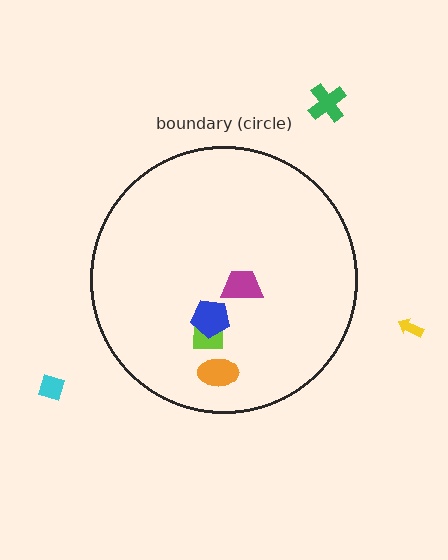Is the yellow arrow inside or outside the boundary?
Outside.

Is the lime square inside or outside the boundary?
Inside.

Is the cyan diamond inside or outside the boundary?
Outside.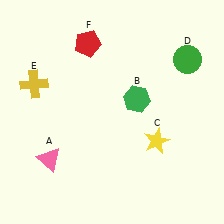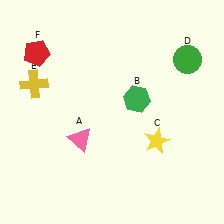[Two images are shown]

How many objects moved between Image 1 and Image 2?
2 objects moved between the two images.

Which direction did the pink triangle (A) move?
The pink triangle (A) moved right.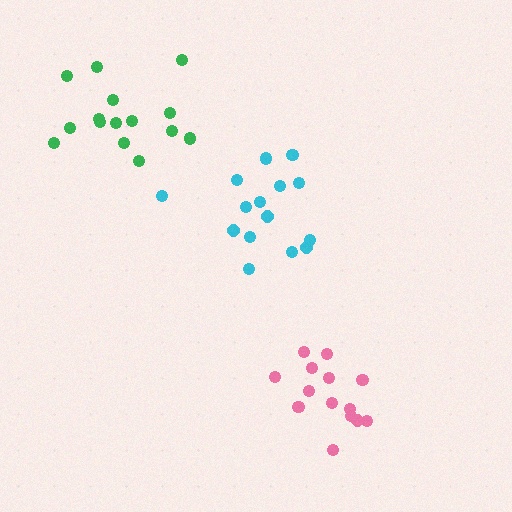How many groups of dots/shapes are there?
There are 3 groups.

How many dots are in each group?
Group 1: 15 dots, Group 2: 15 dots, Group 3: 14 dots (44 total).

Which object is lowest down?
The pink cluster is bottommost.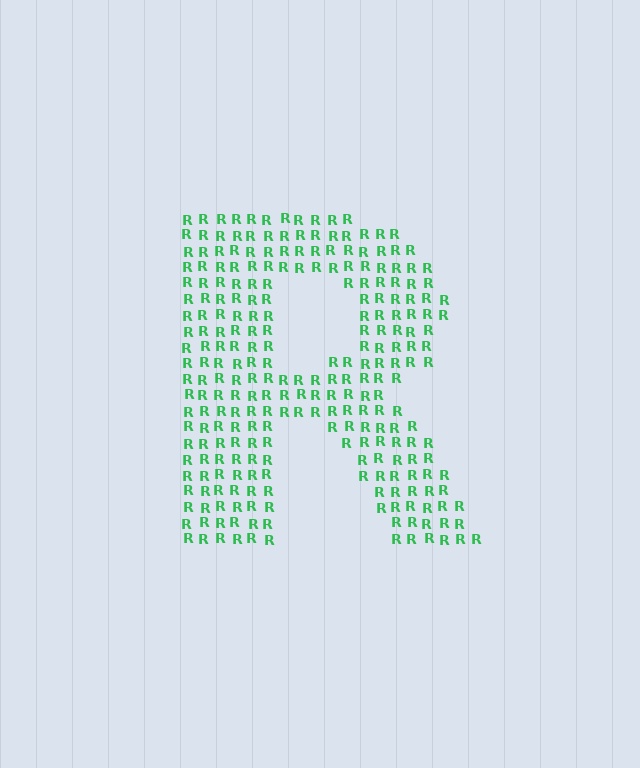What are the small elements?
The small elements are letter R's.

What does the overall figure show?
The overall figure shows the letter R.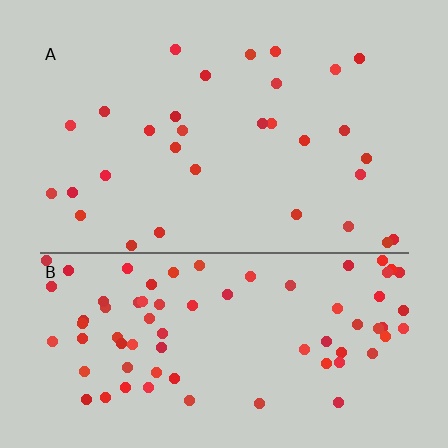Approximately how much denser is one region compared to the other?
Approximately 2.6× — region B over region A.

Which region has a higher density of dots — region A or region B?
B (the bottom).